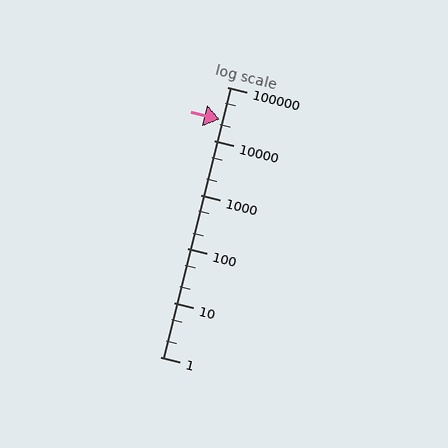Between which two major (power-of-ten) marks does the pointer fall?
The pointer is between 10000 and 100000.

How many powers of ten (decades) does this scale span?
The scale spans 5 decades, from 1 to 100000.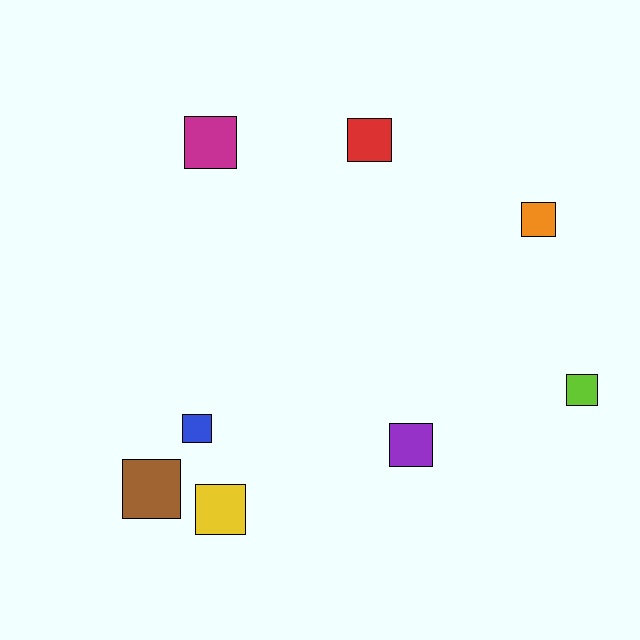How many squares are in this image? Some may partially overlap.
There are 8 squares.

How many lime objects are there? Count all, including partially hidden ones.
There is 1 lime object.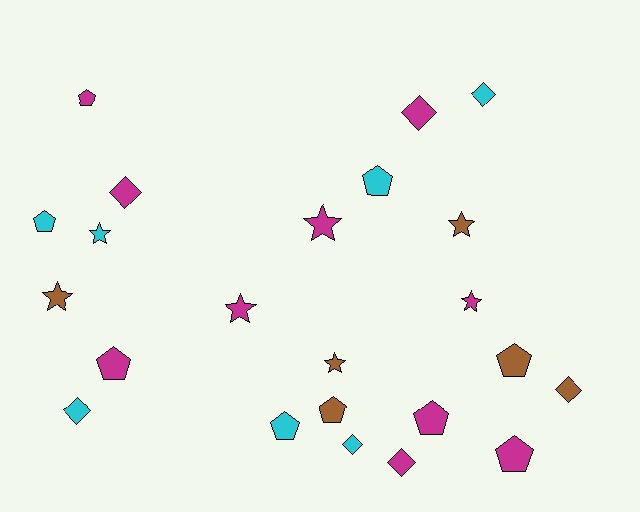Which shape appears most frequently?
Pentagon, with 9 objects.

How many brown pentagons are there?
There are 2 brown pentagons.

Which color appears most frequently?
Magenta, with 10 objects.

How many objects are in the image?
There are 23 objects.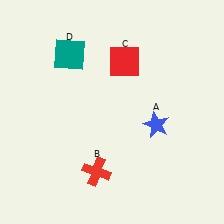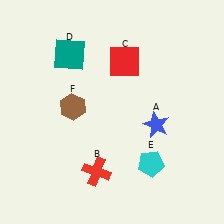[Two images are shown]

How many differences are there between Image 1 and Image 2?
There are 2 differences between the two images.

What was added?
A cyan pentagon (E), a brown hexagon (F) were added in Image 2.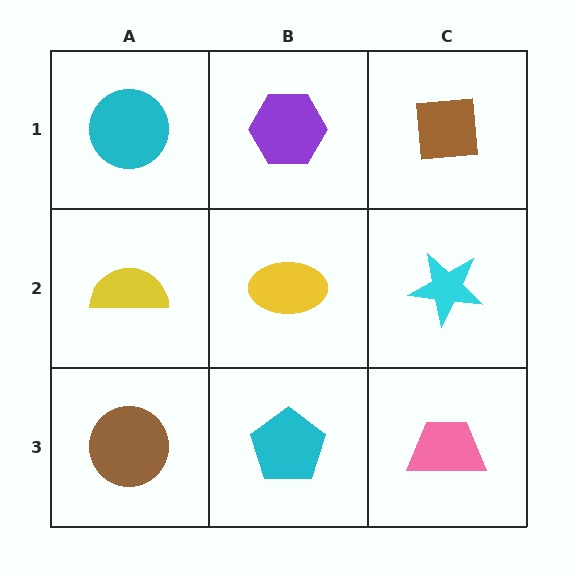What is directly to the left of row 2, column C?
A yellow ellipse.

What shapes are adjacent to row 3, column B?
A yellow ellipse (row 2, column B), a brown circle (row 3, column A), a pink trapezoid (row 3, column C).